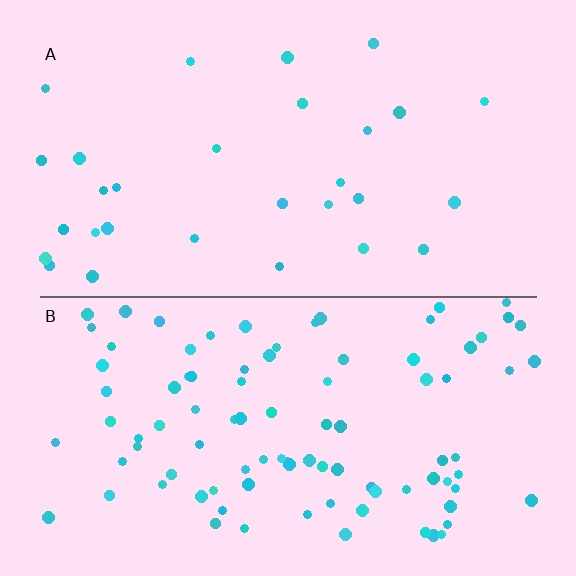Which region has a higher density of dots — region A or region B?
B (the bottom).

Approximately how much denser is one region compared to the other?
Approximately 3.2× — region B over region A.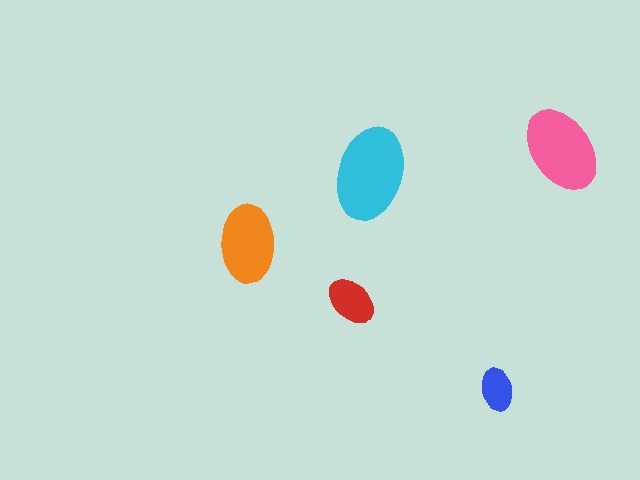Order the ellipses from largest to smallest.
the cyan one, the pink one, the orange one, the red one, the blue one.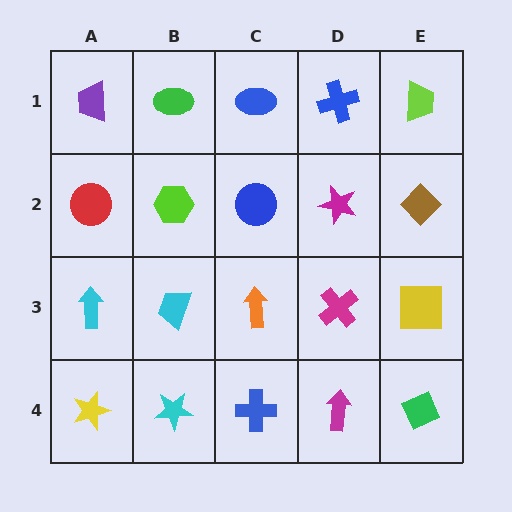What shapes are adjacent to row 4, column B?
A cyan trapezoid (row 3, column B), a yellow star (row 4, column A), a blue cross (row 4, column C).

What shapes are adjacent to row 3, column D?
A magenta star (row 2, column D), a magenta arrow (row 4, column D), an orange arrow (row 3, column C), a yellow square (row 3, column E).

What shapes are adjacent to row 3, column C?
A blue circle (row 2, column C), a blue cross (row 4, column C), a cyan trapezoid (row 3, column B), a magenta cross (row 3, column D).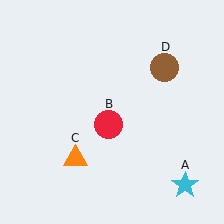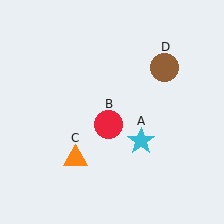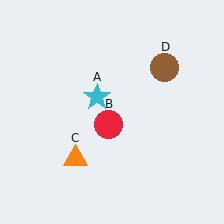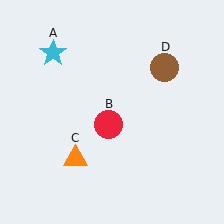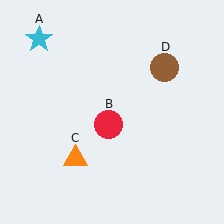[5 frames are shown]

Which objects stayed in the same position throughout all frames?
Red circle (object B) and orange triangle (object C) and brown circle (object D) remained stationary.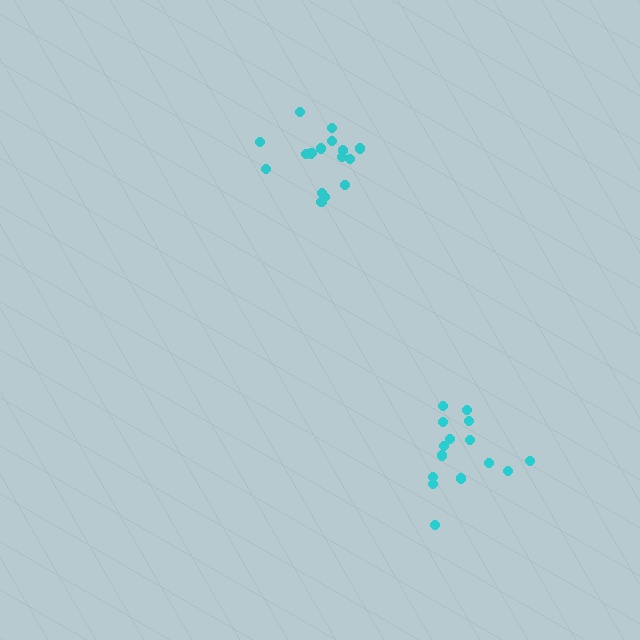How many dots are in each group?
Group 1: 17 dots, Group 2: 15 dots (32 total).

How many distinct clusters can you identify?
There are 2 distinct clusters.